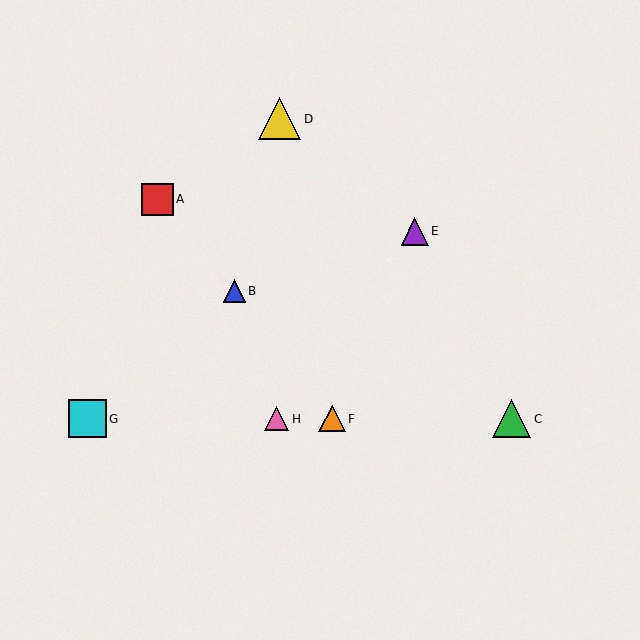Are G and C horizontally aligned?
Yes, both are at y≈419.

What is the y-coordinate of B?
Object B is at y≈291.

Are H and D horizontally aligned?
No, H is at y≈419 and D is at y≈119.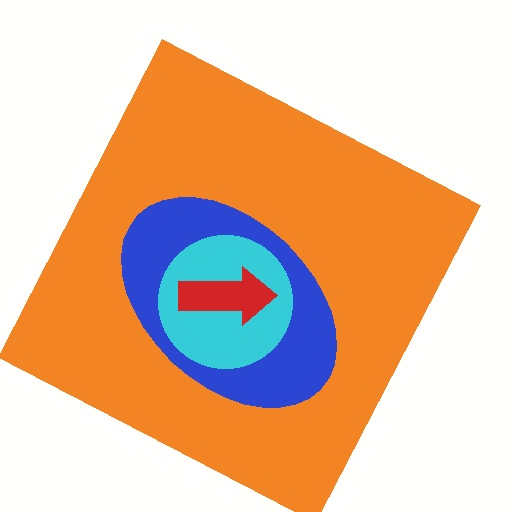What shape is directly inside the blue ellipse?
The cyan circle.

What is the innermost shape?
The red arrow.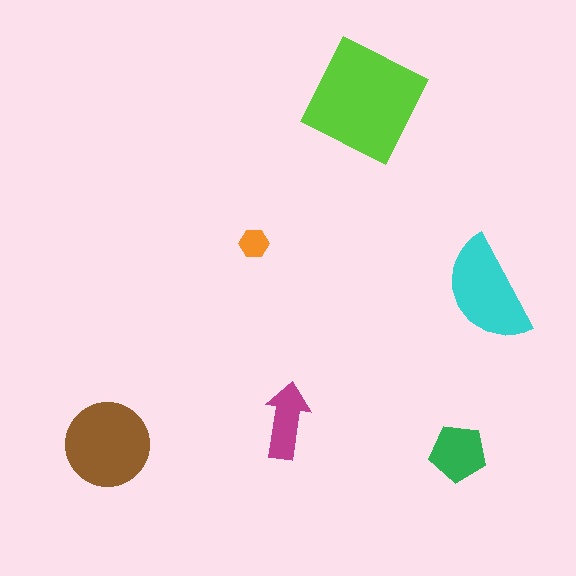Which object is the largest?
The lime square.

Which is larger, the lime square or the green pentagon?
The lime square.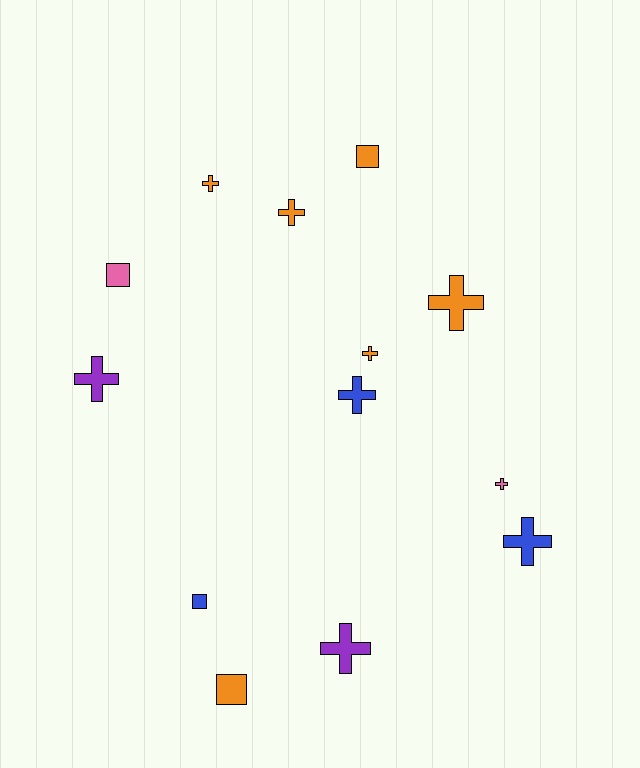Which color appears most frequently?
Orange, with 6 objects.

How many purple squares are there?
There are no purple squares.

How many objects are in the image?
There are 13 objects.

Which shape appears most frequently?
Cross, with 9 objects.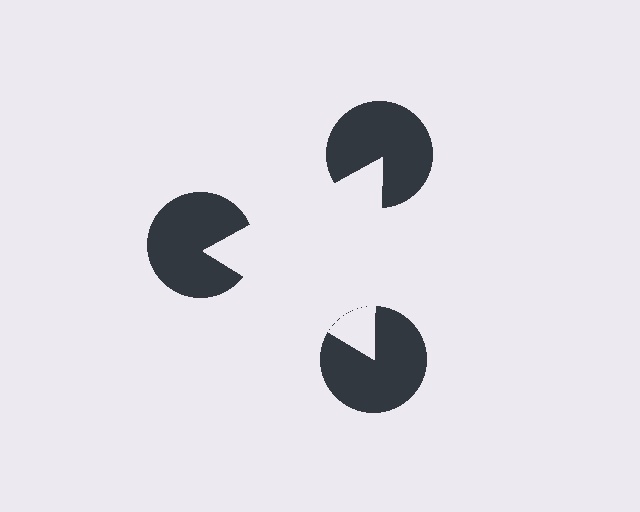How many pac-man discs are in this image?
There are 3 — one at each vertex of the illusory triangle.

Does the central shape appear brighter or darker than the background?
It typically appears slightly brighter than the background, even though no actual brightness change is drawn.